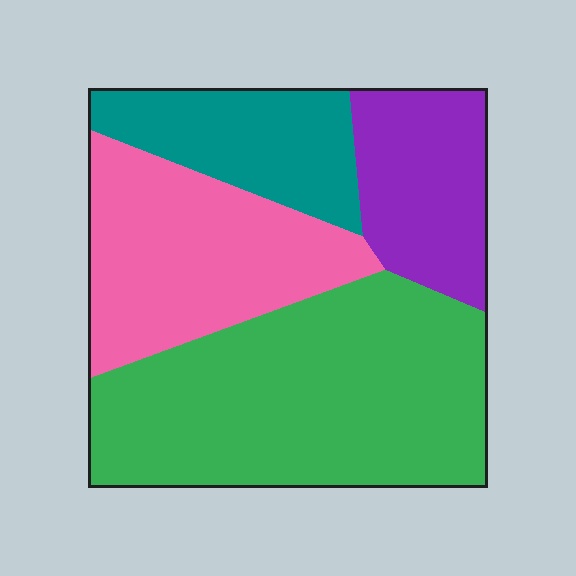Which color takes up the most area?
Green, at roughly 45%.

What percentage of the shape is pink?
Pink takes up about one quarter (1/4) of the shape.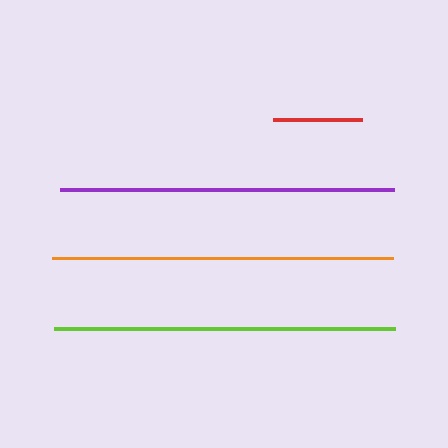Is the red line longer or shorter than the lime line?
The lime line is longer than the red line.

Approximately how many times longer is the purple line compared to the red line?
The purple line is approximately 3.8 times the length of the red line.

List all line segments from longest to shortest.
From longest to shortest: lime, orange, purple, red.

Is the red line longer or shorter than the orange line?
The orange line is longer than the red line.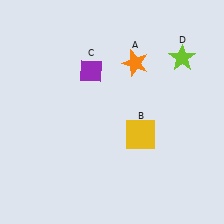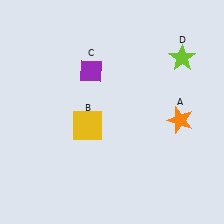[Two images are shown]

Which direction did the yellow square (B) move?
The yellow square (B) moved left.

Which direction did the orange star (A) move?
The orange star (A) moved down.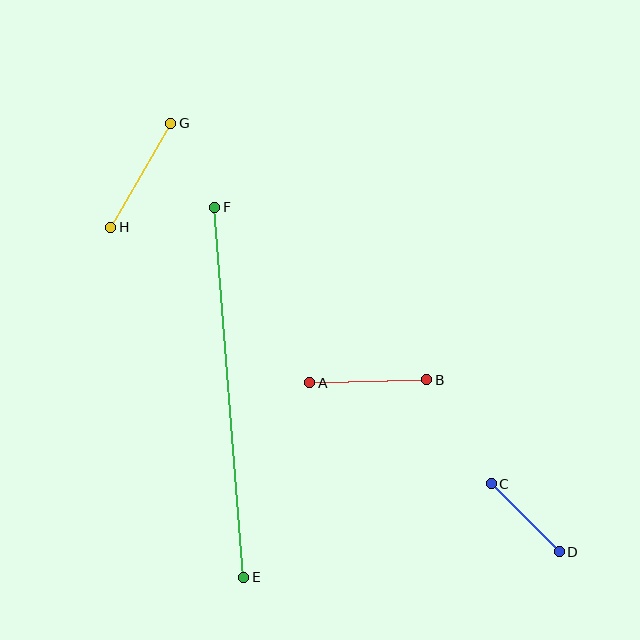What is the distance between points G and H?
The distance is approximately 120 pixels.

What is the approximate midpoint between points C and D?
The midpoint is at approximately (525, 518) pixels.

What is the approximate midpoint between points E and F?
The midpoint is at approximately (229, 392) pixels.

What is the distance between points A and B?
The distance is approximately 117 pixels.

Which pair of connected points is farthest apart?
Points E and F are farthest apart.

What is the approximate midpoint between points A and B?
The midpoint is at approximately (368, 381) pixels.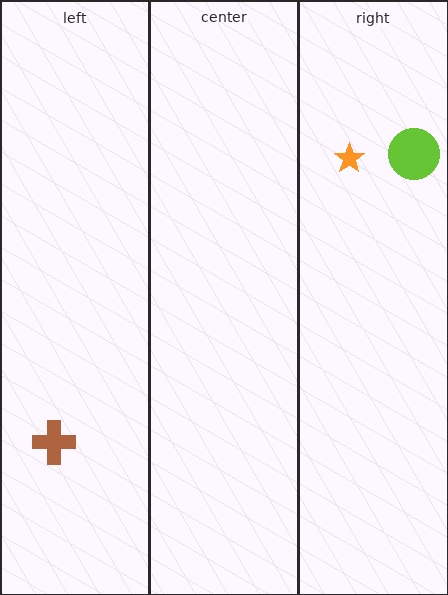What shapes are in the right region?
The orange star, the lime circle.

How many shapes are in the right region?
2.